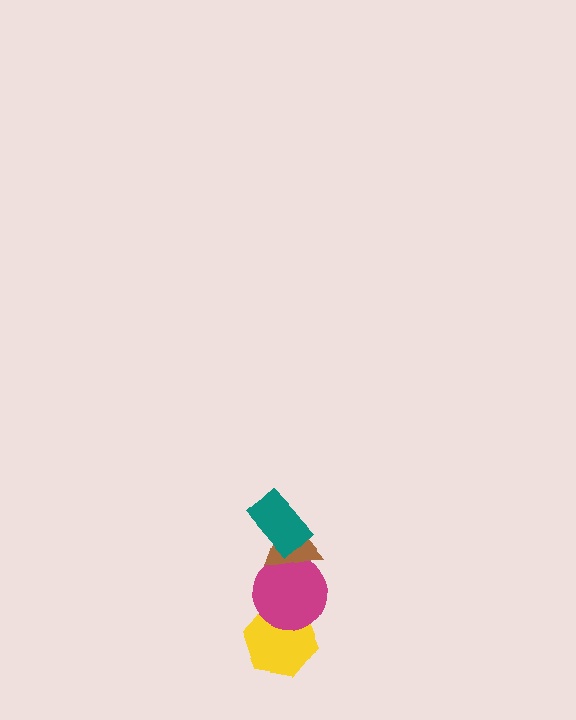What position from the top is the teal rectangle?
The teal rectangle is 1st from the top.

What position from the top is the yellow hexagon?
The yellow hexagon is 4th from the top.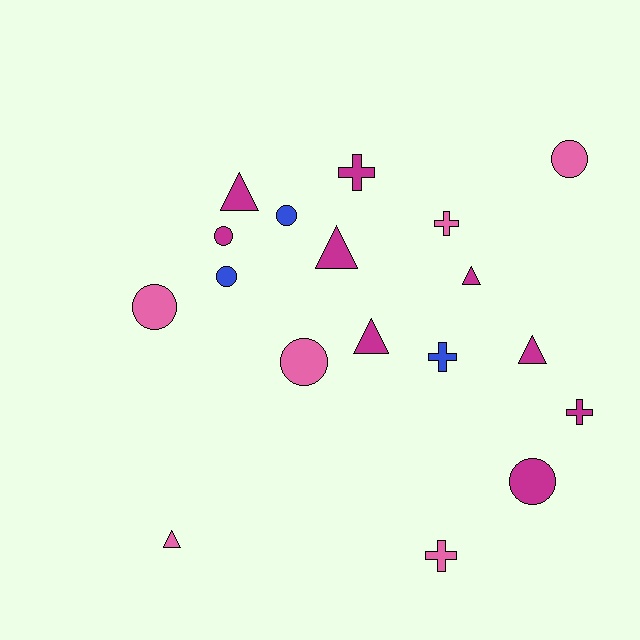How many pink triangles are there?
There is 1 pink triangle.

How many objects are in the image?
There are 18 objects.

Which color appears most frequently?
Magenta, with 9 objects.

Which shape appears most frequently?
Circle, with 7 objects.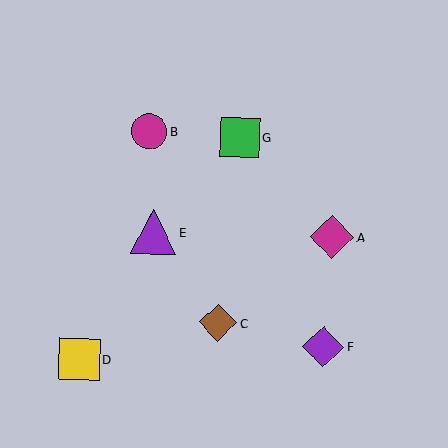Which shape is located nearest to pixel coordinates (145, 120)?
The magenta circle (labeled B) at (149, 132) is nearest to that location.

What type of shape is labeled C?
Shape C is a brown diamond.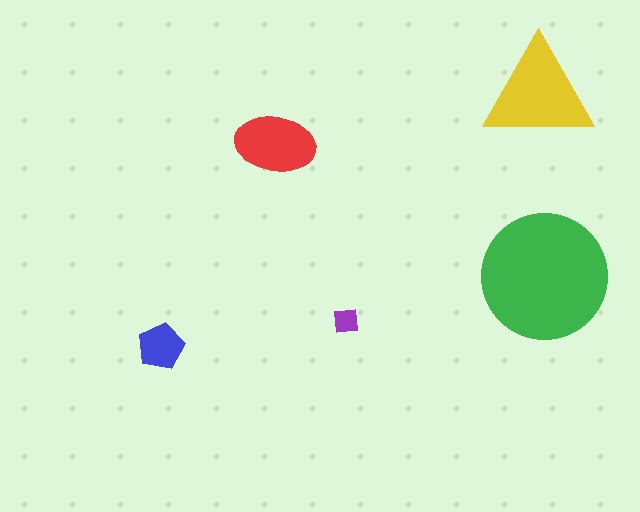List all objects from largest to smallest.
The green circle, the yellow triangle, the red ellipse, the blue pentagon, the purple square.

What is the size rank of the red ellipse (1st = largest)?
3rd.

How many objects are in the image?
There are 5 objects in the image.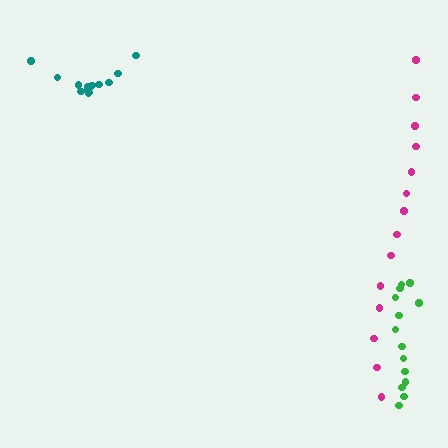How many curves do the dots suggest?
There are 3 distinct paths.